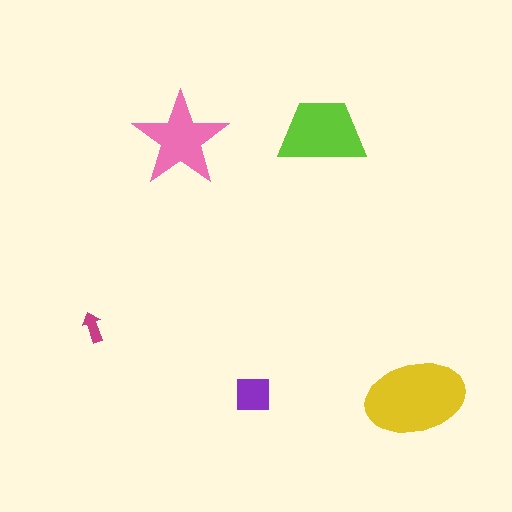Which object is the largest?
The yellow ellipse.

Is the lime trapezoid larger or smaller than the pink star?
Larger.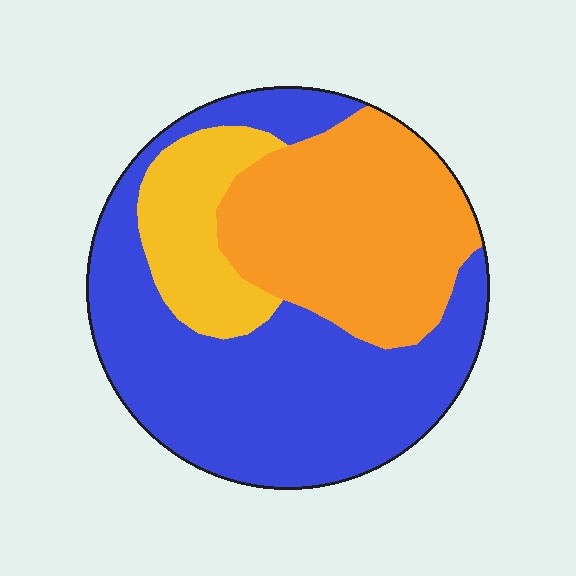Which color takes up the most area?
Blue, at roughly 50%.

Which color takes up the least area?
Yellow, at roughly 15%.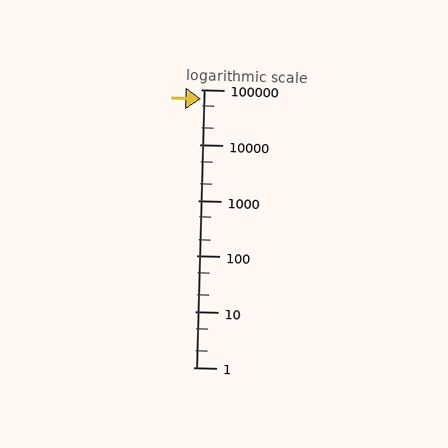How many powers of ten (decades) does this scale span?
The scale spans 5 decades, from 1 to 100000.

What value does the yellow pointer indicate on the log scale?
The pointer indicates approximately 68000.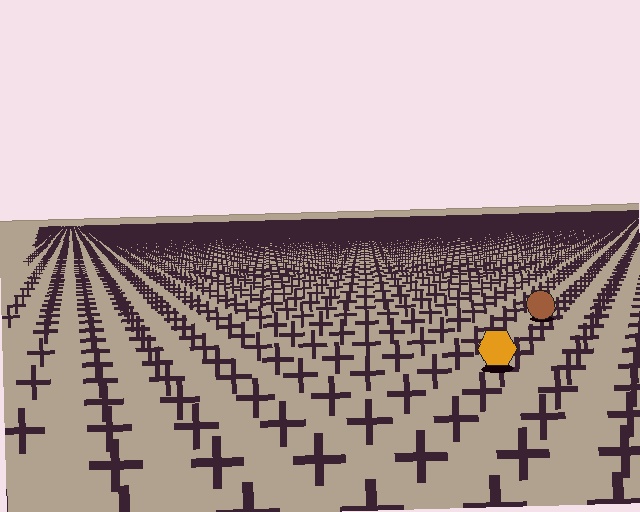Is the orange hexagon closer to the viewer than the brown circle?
Yes. The orange hexagon is closer — you can tell from the texture gradient: the ground texture is coarser near it.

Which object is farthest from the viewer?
The brown circle is farthest from the viewer. It appears smaller and the ground texture around it is denser.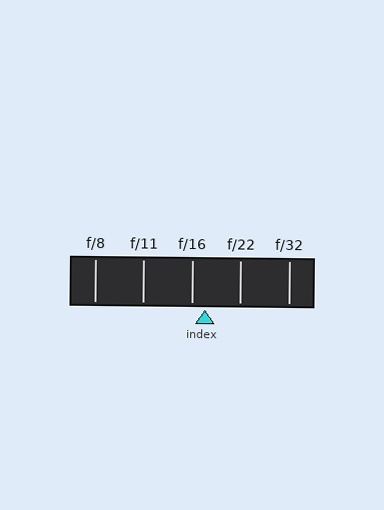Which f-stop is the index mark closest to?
The index mark is closest to f/16.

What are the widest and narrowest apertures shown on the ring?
The widest aperture shown is f/8 and the narrowest is f/32.